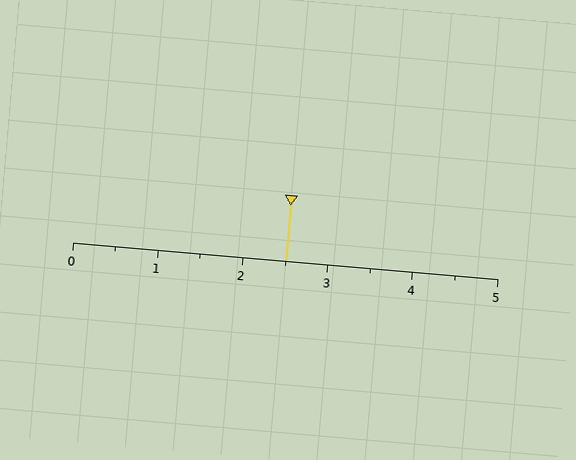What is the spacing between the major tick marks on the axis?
The major ticks are spaced 1 apart.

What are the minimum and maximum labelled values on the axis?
The axis runs from 0 to 5.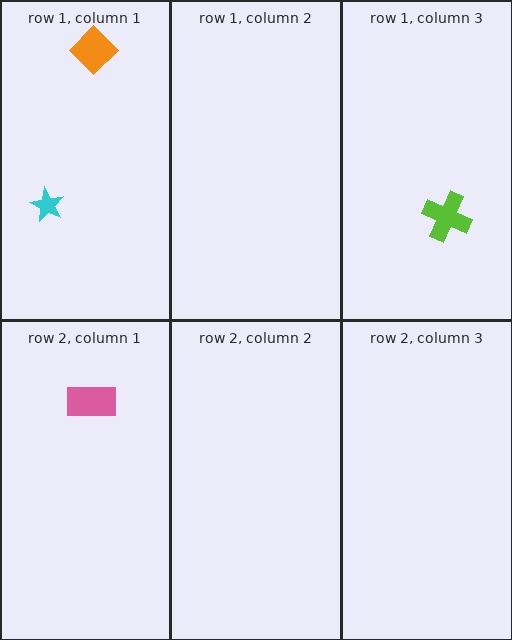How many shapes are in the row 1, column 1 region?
2.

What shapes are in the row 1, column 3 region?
The lime cross.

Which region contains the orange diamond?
The row 1, column 1 region.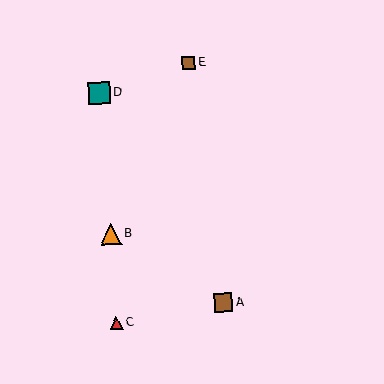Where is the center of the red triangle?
The center of the red triangle is at (116, 323).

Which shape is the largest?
The teal square (labeled D) is the largest.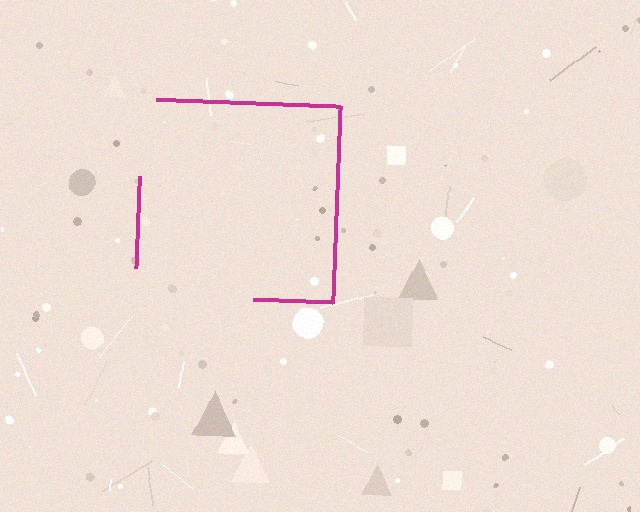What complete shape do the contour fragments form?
The contour fragments form a square.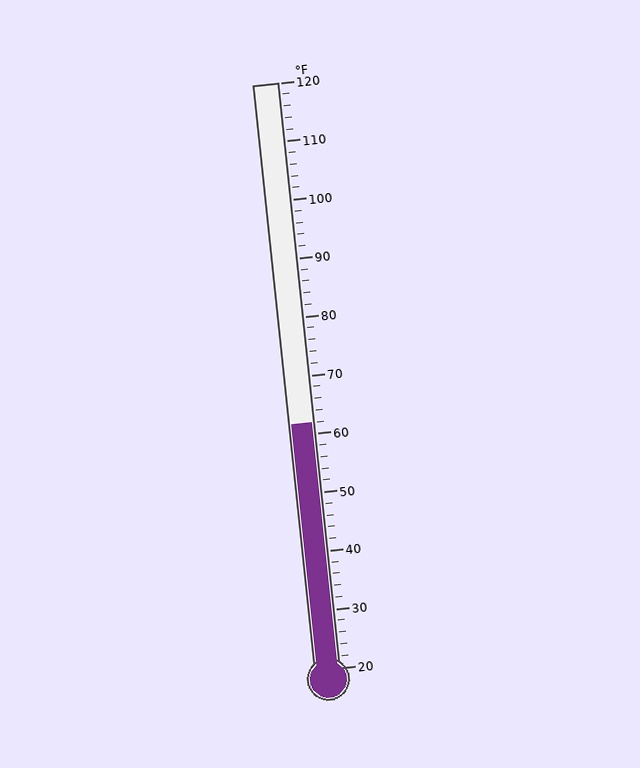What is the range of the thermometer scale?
The thermometer scale ranges from 20°F to 120°F.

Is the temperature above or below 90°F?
The temperature is below 90°F.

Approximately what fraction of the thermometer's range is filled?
The thermometer is filled to approximately 40% of its range.